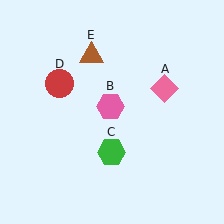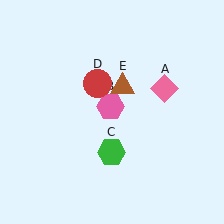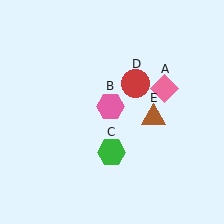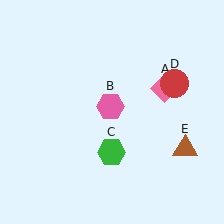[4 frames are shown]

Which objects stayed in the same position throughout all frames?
Pink diamond (object A) and pink hexagon (object B) and green hexagon (object C) remained stationary.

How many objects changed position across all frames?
2 objects changed position: red circle (object D), brown triangle (object E).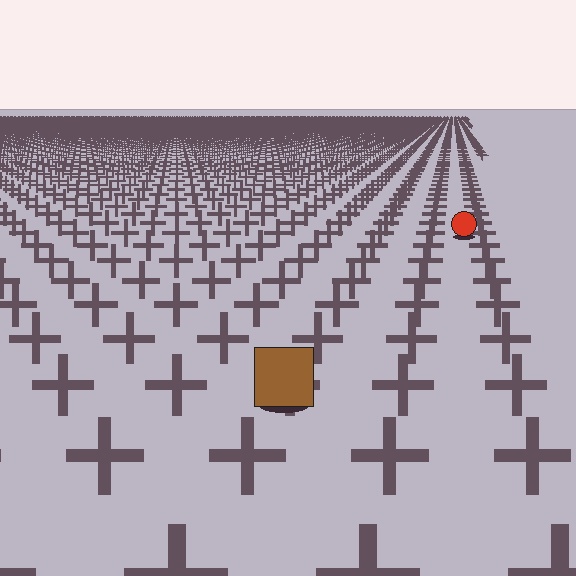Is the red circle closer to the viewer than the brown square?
No. The brown square is closer — you can tell from the texture gradient: the ground texture is coarser near it.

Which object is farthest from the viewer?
The red circle is farthest from the viewer. It appears smaller and the ground texture around it is denser.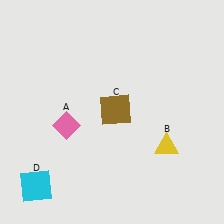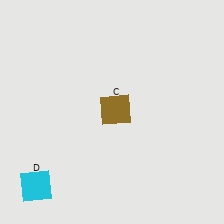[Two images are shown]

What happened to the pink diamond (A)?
The pink diamond (A) was removed in Image 2. It was in the bottom-left area of Image 1.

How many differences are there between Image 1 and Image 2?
There are 2 differences between the two images.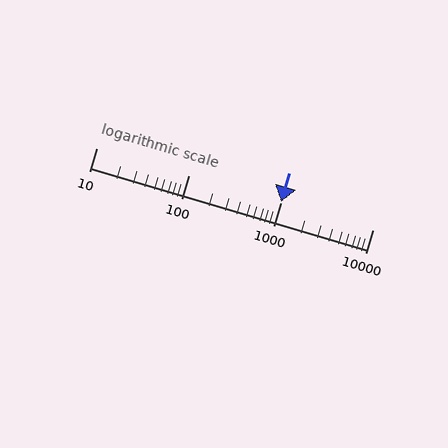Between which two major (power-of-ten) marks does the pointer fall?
The pointer is between 1000 and 10000.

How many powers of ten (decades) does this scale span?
The scale spans 3 decades, from 10 to 10000.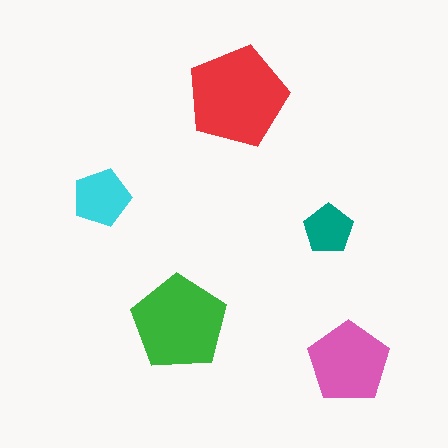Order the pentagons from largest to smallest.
the red one, the green one, the pink one, the cyan one, the teal one.